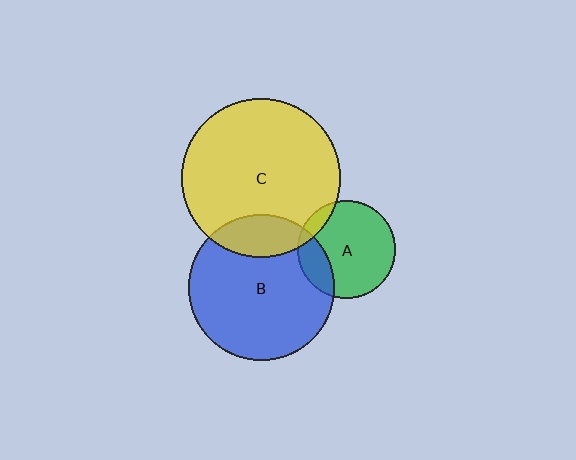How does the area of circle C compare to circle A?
Approximately 2.6 times.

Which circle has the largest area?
Circle C (yellow).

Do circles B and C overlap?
Yes.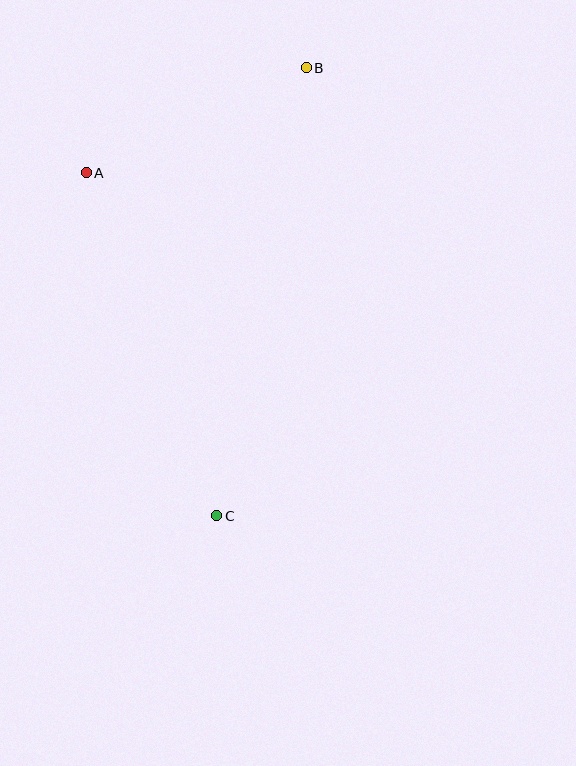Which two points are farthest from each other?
Points B and C are farthest from each other.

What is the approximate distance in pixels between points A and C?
The distance between A and C is approximately 367 pixels.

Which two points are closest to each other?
Points A and B are closest to each other.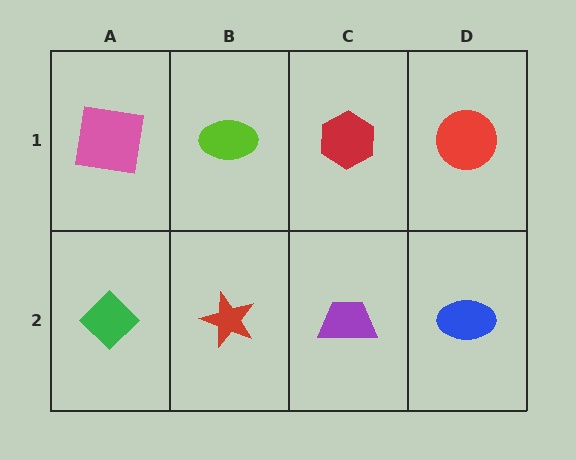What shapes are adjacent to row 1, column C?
A purple trapezoid (row 2, column C), a lime ellipse (row 1, column B), a red circle (row 1, column D).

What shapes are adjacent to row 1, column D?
A blue ellipse (row 2, column D), a red hexagon (row 1, column C).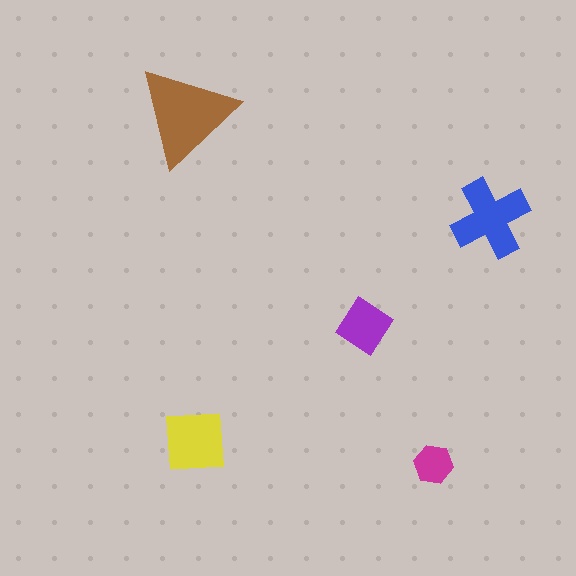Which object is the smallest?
The magenta hexagon.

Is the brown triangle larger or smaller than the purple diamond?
Larger.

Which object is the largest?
The brown triangle.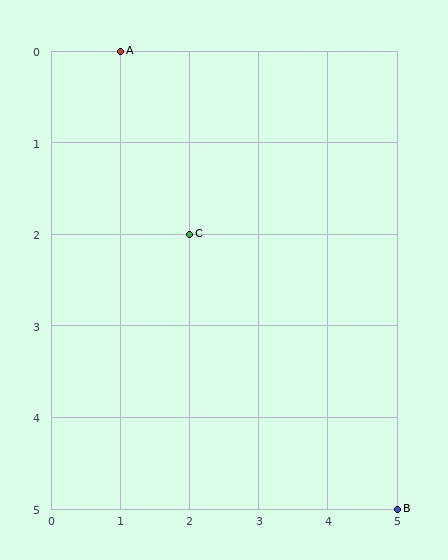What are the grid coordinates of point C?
Point C is at grid coordinates (2, 2).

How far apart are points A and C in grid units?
Points A and C are 1 column and 2 rows apart (about 2.2 grid units diagonally).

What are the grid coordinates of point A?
Point A is at grid coordinates (1, 0).